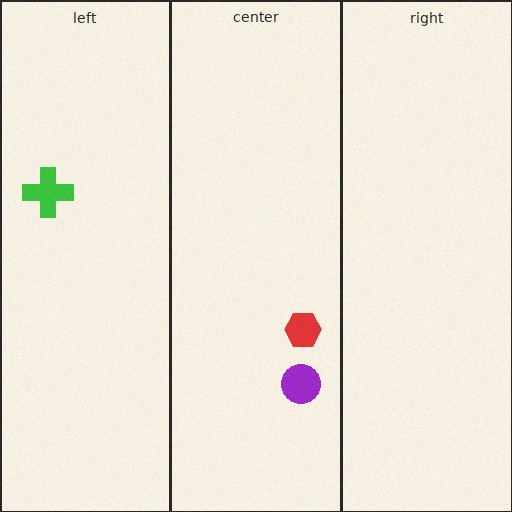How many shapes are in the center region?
2.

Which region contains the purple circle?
The center region.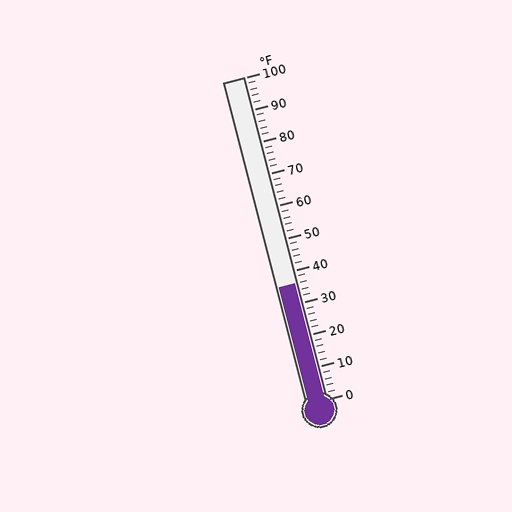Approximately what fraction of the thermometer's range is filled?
The thermometer is filled to approximately 35% of its range.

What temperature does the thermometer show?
The thermometer shows approximately 36°F.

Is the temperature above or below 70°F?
The temperature is below 70°F.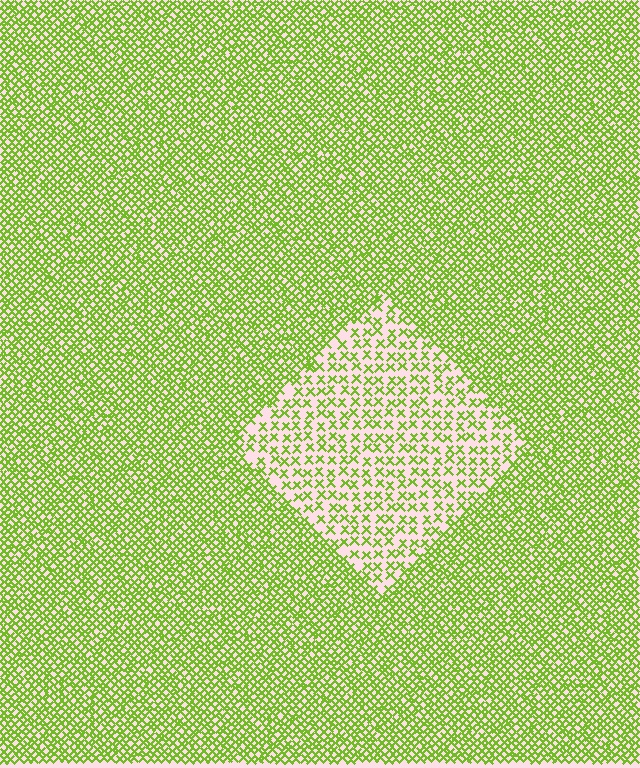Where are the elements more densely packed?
The elements are more densely packed outside the diamond boundary.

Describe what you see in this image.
The image contains small lime elements arranged at two different densities. A diamond-shaped region is visible where the elements are less densely packed than the surrounding area.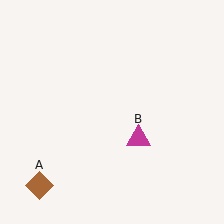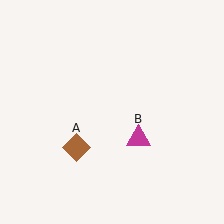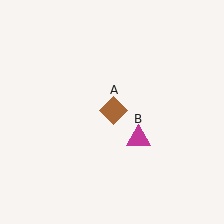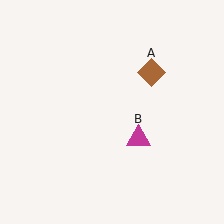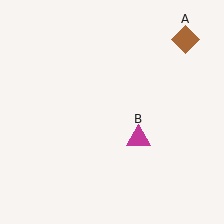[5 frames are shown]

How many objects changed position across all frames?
1 object changed position: brown diamond (object A).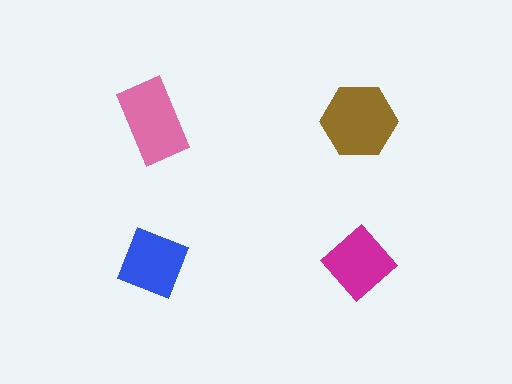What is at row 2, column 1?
A blue diamond.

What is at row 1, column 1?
A pink rectangle.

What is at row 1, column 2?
A brown hexagon.